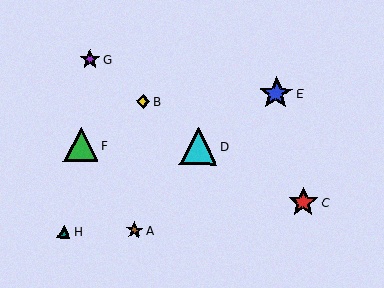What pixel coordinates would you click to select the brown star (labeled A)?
Click at (134, 230) to select the brown star A.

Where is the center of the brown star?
The center of the brown star is at (134, 230).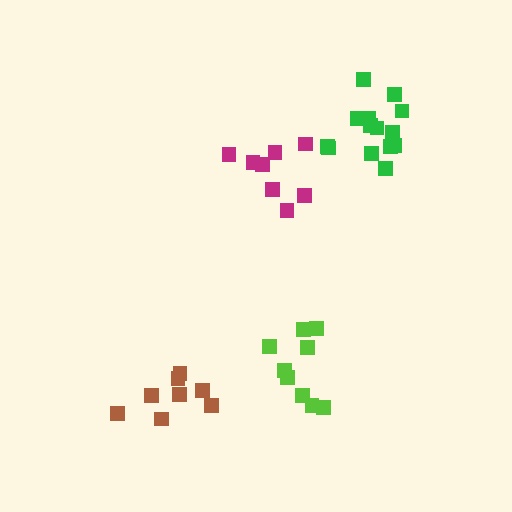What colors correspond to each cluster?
The clusters are colored: brown, lime, magenta, green.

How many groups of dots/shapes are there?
There are 4 groups.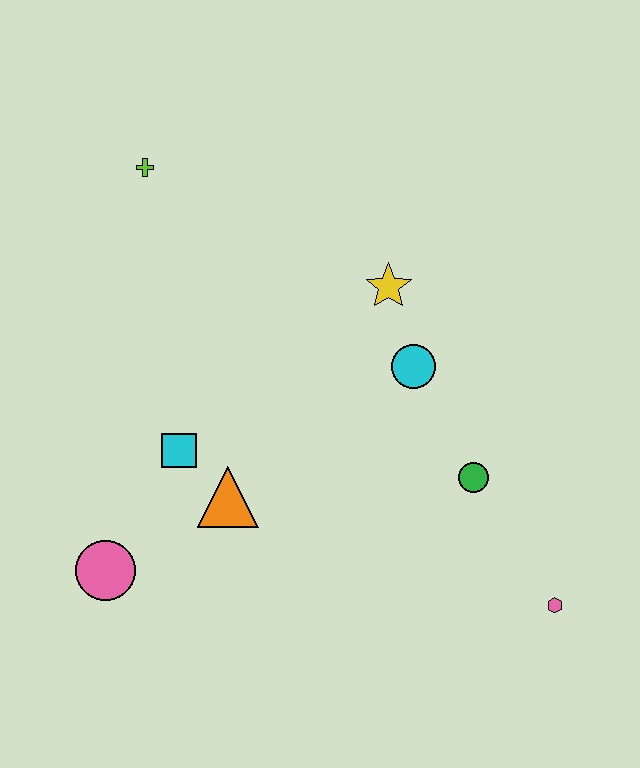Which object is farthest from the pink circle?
The pink hexagon is farthest from the pink circle.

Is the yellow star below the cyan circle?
No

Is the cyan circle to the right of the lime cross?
Yes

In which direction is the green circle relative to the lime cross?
The green circle is to the right of the lime cross.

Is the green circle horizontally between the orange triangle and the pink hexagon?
Yes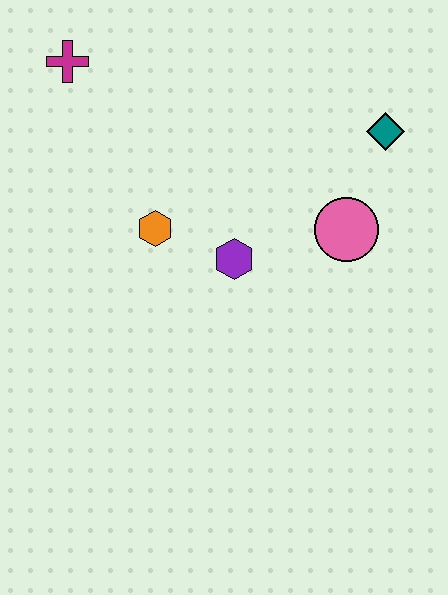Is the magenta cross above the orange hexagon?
Yes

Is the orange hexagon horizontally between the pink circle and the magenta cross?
Yes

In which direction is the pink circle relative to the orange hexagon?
The pink circle is to the right of the orange hexagon.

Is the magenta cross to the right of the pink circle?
No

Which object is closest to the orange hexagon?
The purple hexagon is closest to the orange hexagon.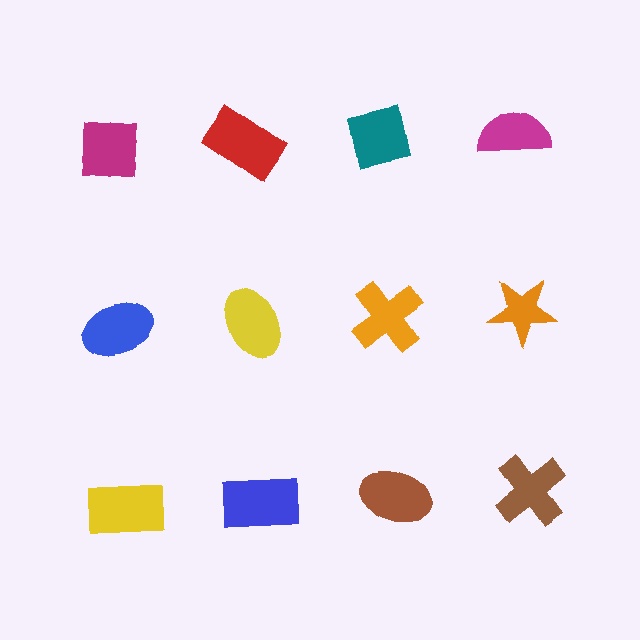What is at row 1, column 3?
A teal square.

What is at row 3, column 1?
A yellow rectangle.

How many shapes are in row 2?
4 shapes.